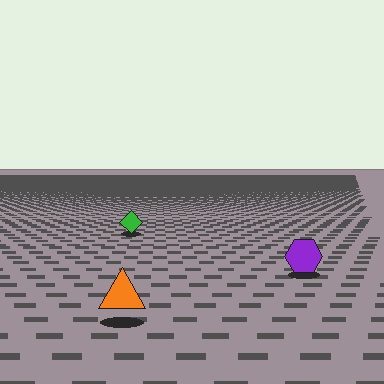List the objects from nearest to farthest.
From nearest to farthest: the orange triangle, the purple hexagon, the green diamond.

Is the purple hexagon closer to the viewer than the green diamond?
Yes. The purple hexagon is closer — you can tell from the texture gradient: the ground texture is coarser near it.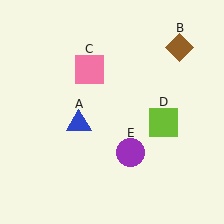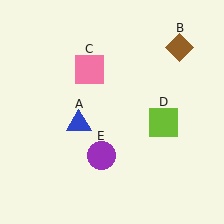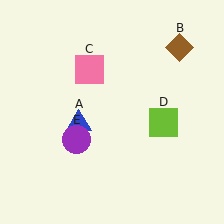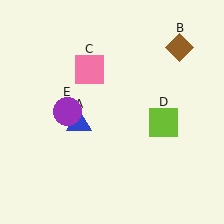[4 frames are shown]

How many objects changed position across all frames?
1 object changed position: purple circle (object E).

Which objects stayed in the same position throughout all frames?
Blue triangle (object A) and brown diamond (object B) and pink square (object C) and lime square (object D) remained stationary.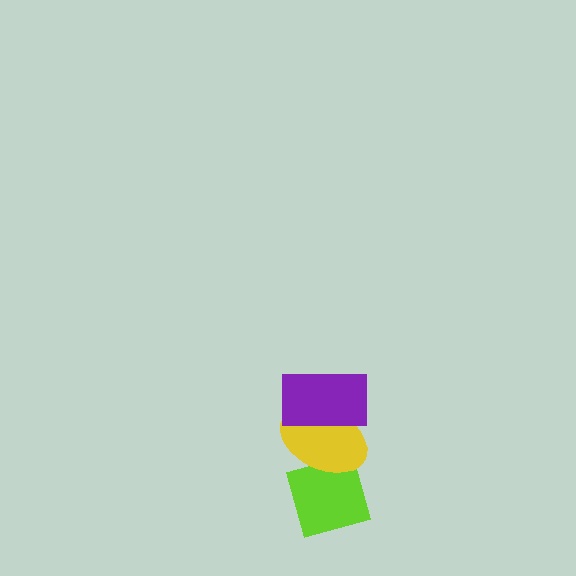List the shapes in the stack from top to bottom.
From top to bottom: the purple rectangle, the yellow ellipse, the lime diamond.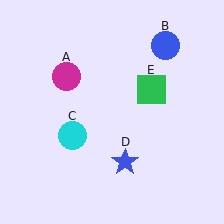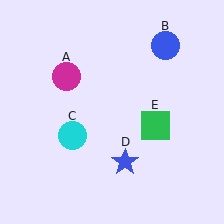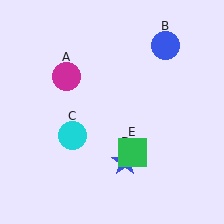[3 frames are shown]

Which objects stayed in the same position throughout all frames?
Magenta circle (object A) and blue circle (object B) and cyan circle (object C) and blue star (object D) remained stationary.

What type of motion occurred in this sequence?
The green square (object E) rotated clockwise around the center of the scene.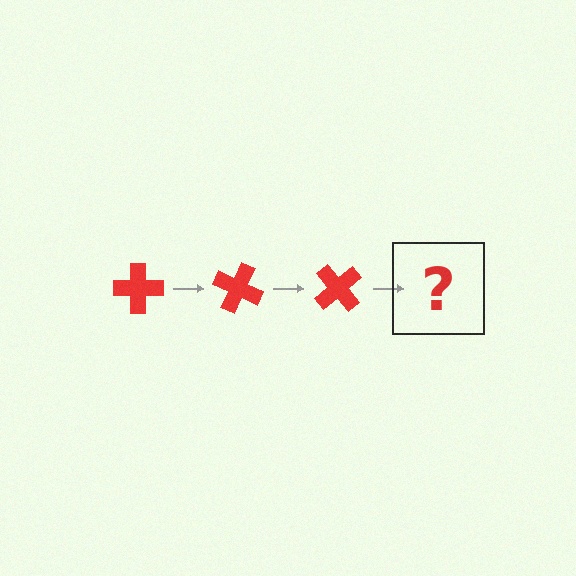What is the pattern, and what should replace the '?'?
The pattern is that the cross rotates 25 degrees each step. The '?' should be a red cross rotated 75 degrees.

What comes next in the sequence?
The next element should be a red cross rotated 75 degrees.